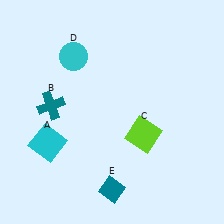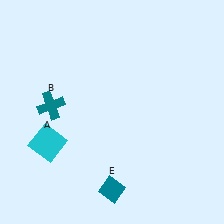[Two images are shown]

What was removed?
The lime square (C), the cyan circle (D) were removed in Image 2.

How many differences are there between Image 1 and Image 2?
There are 2 differences between the two images.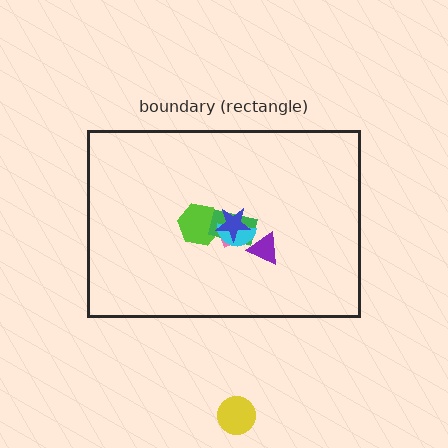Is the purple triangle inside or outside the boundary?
Inside.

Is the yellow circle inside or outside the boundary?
Outside.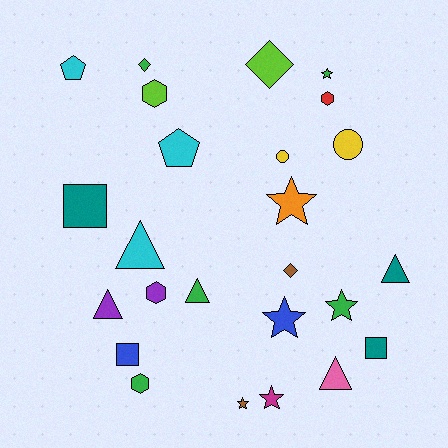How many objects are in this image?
There are 25 objects.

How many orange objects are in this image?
There is 1 orange object.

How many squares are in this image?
There are 3 squares.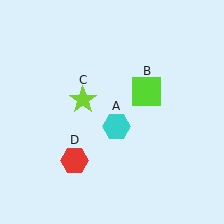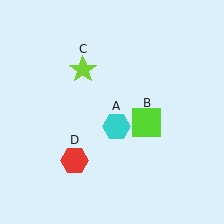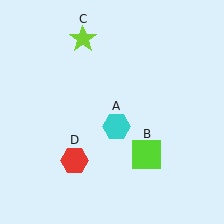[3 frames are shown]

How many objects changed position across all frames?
2 objects changed position: lime square (object B), lime star (object C).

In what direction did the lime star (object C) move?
The lime star (object C) moved up.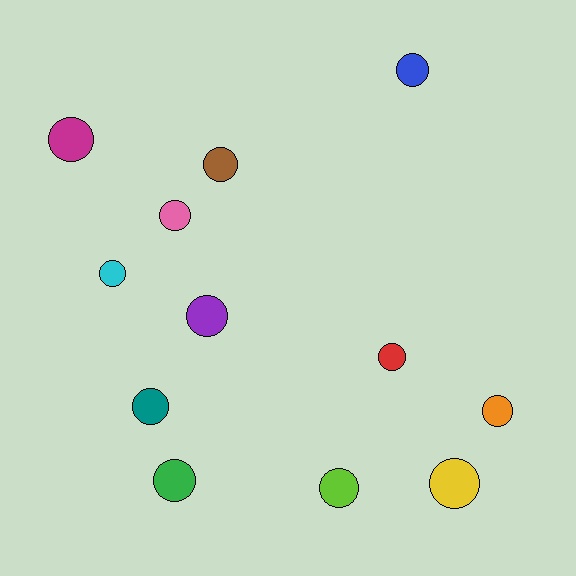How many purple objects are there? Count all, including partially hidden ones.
There is 1 purple object.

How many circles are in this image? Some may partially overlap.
There are 12 circles.